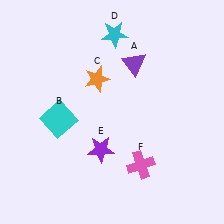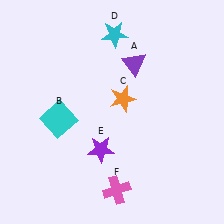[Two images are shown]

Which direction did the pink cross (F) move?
The pink cross (F) moved down.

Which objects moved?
The objects that moved are: the orange star (C), the pink cross (F).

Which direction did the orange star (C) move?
The orange star (C) moved right.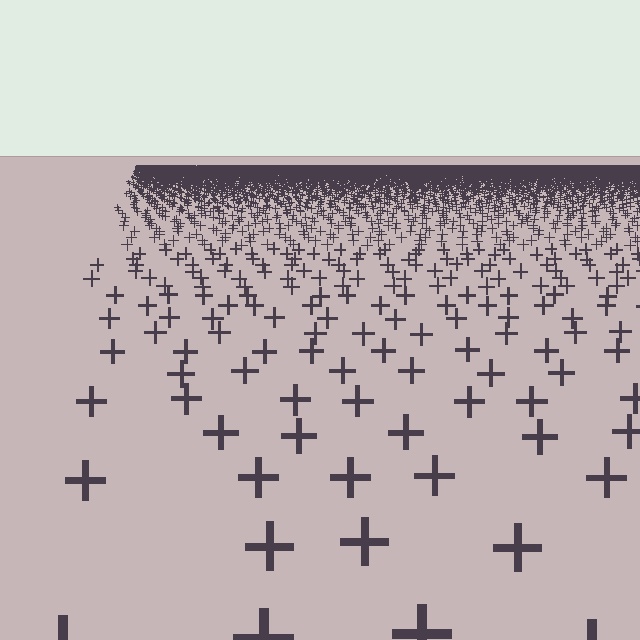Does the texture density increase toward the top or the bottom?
Density increases toward the top.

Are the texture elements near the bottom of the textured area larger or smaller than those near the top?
Larger. Near the bottom, elements are closer to the viewer and appear at a bigger on-screen size.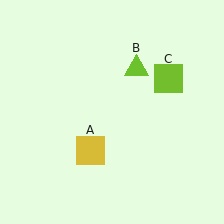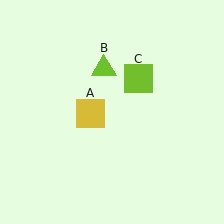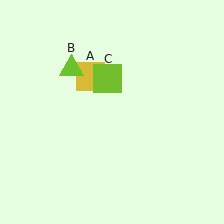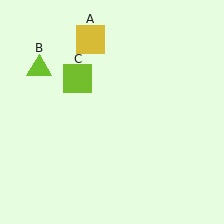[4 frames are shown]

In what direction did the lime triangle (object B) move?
The lime triangle (object B) moved left.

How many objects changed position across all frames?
3 objects changed position: yellow square (object A), lime triangle (object B), lime square (object C).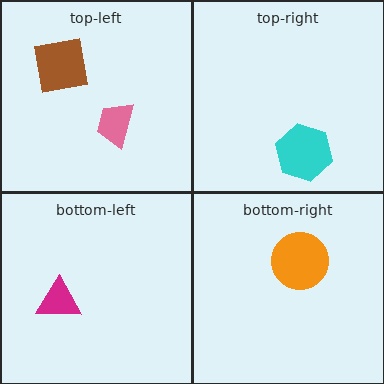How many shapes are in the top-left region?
2.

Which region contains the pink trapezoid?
The top-left region.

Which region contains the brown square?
The top-left region.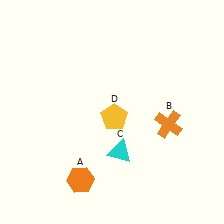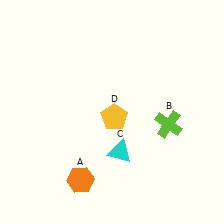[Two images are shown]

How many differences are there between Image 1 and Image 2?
There is 1 difference between the two images.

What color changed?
The cross (B) changed from orange in Image 1 to lime in Image 2.